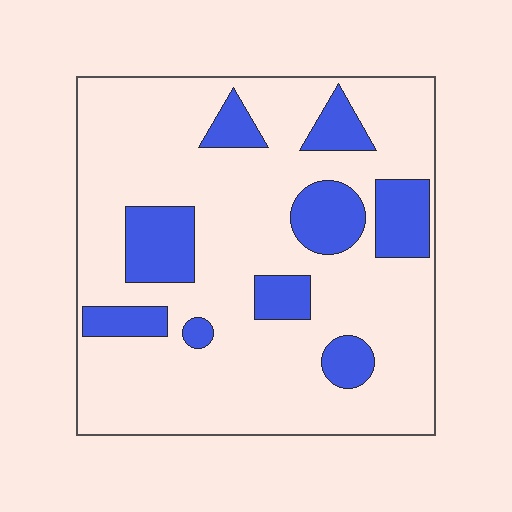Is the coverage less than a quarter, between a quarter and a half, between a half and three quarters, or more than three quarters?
Less than a quarter.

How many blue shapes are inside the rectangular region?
9.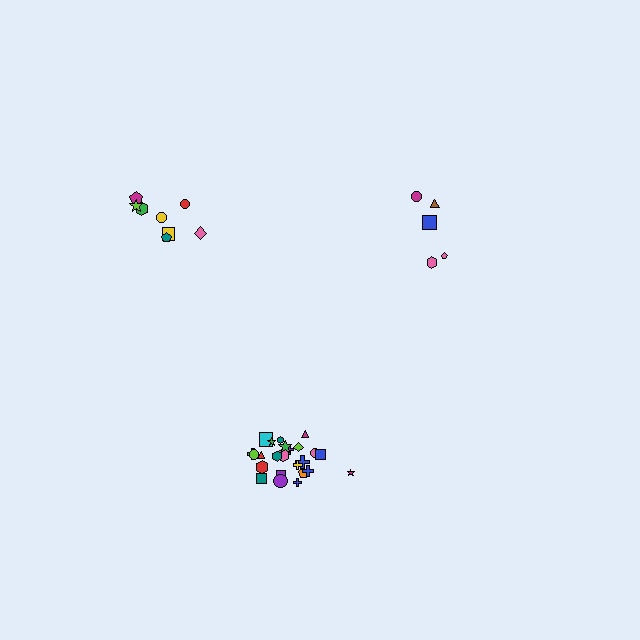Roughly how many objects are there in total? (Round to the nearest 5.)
Roughly 40 objects in total.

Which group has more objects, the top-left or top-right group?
The top-left group.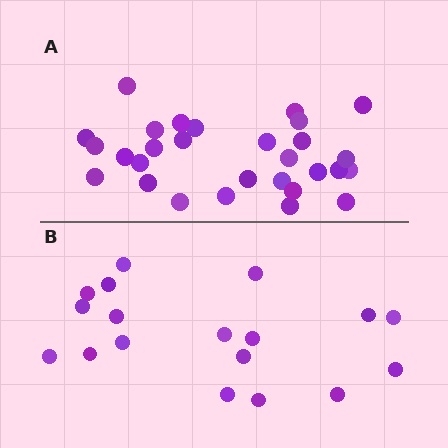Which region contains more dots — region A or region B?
Region A (the top region) has more dots.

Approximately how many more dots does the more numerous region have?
Region A has roughly 12 or so more dots than region B.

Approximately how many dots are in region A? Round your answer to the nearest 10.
About 30 dots. (The exact count is 29, which rounds to 30.)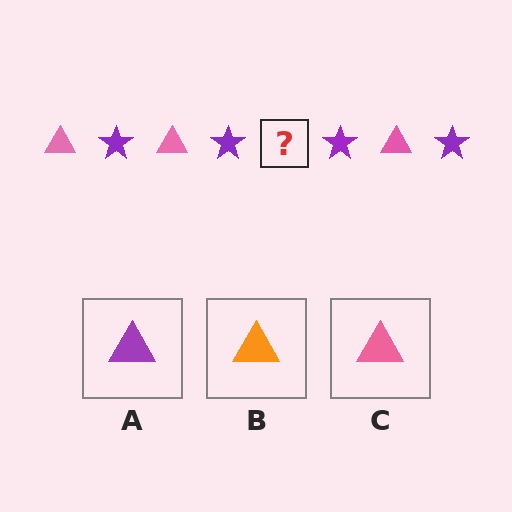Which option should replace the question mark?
Option C.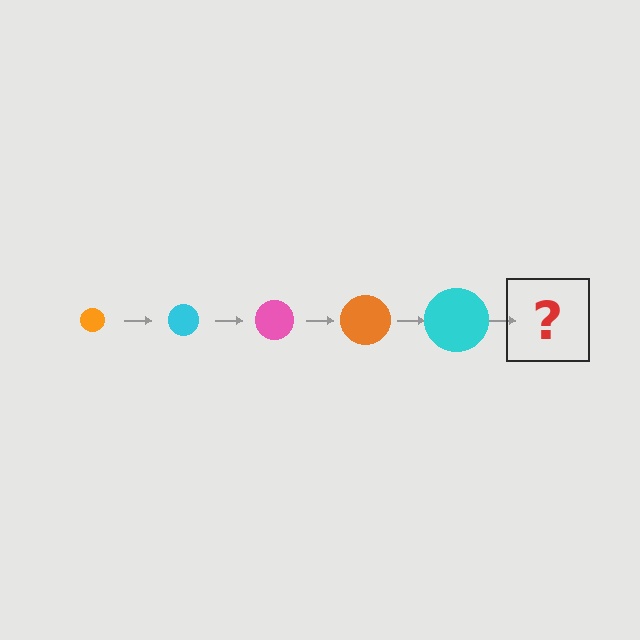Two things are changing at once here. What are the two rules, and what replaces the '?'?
The two rules are that the circle grows larger each step and the color cycles through orange, cyan, and pink. The '?' should be a pink circle, larger than the previous one.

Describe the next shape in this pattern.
It should be a pink circle, larger than the previous one.